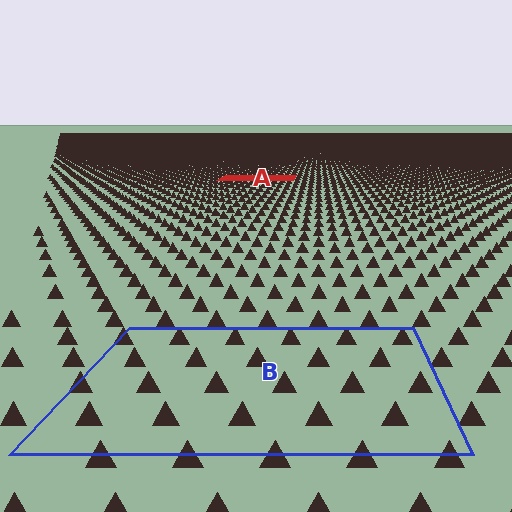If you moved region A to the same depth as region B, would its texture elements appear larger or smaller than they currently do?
They would appear larger. At a closer depth, the same texture elements are projected at a bigger on-screen size.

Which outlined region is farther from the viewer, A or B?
Region A is farther from the viewer — the texture elements inside it appear smaller and more densely packed.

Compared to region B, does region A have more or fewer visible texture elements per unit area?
Region A has more texture elements per unit area — they are packed more densely because it is farther away.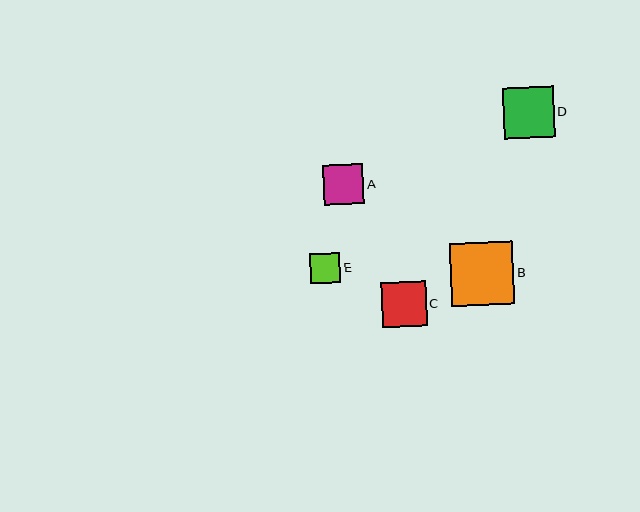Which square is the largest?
Square B is the largest with a size of approximately 64 pixels.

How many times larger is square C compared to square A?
Square C is approximately 1.1 times the size of square A.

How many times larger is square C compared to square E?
Square C is approximately 1.5 times the size of square E.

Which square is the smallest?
Square E is the smallest with a size of approximately 31 pixels.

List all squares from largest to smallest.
From largest to smallest: B, D, C, A, E.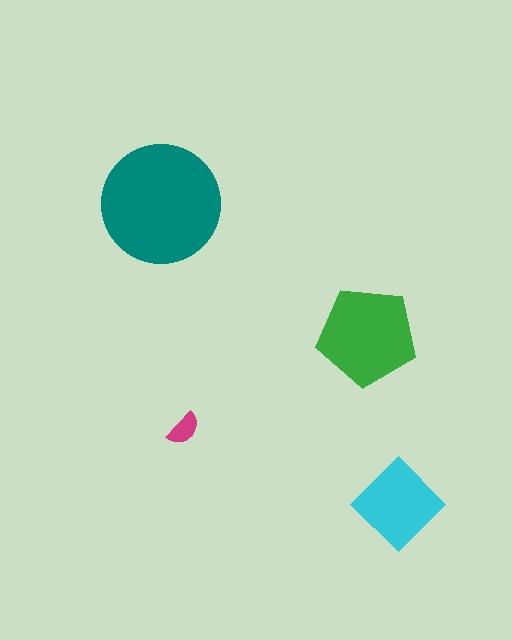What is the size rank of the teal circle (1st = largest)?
1st.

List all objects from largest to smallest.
The teal circle, the green pentagon, the cyan diamond, the magenta semicircle.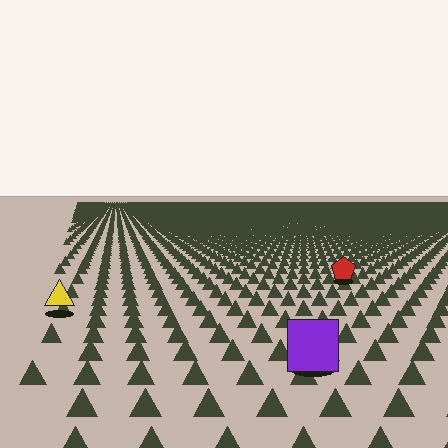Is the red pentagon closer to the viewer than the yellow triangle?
No. The yellow triangle is closer — you can tell from the texture gradient: the ground texture is coarser near it.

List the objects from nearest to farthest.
From nearest to farthest: the purple square, the yellow triangle, the red pentagon.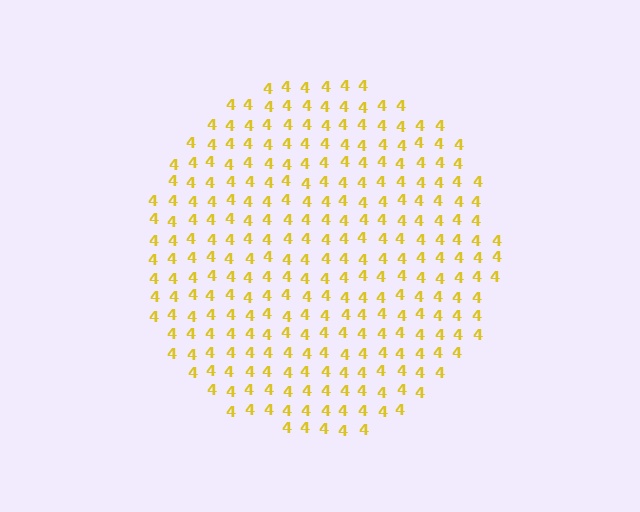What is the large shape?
The large shape is a circle.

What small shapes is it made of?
It is made of small digit 4's.